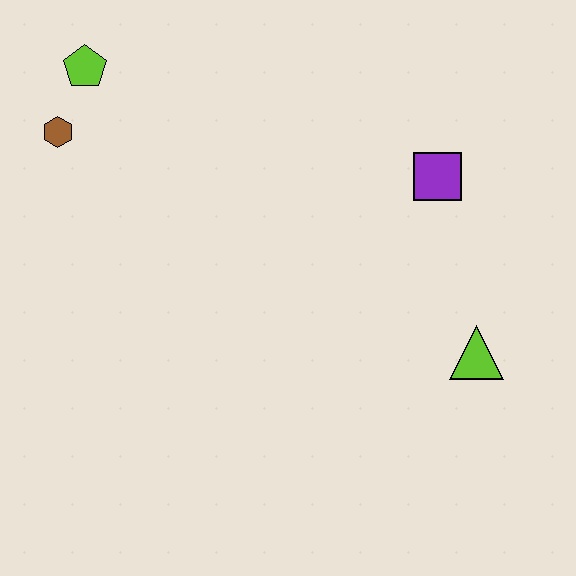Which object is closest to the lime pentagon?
The brown hexagon is closest to the lime pentagon.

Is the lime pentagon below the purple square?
No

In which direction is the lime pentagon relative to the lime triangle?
The lime pentagon is to the left of the lime triangle.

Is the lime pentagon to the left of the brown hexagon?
No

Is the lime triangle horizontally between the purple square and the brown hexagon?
No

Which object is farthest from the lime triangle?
The lime pentagon is farthest from the lime triangle.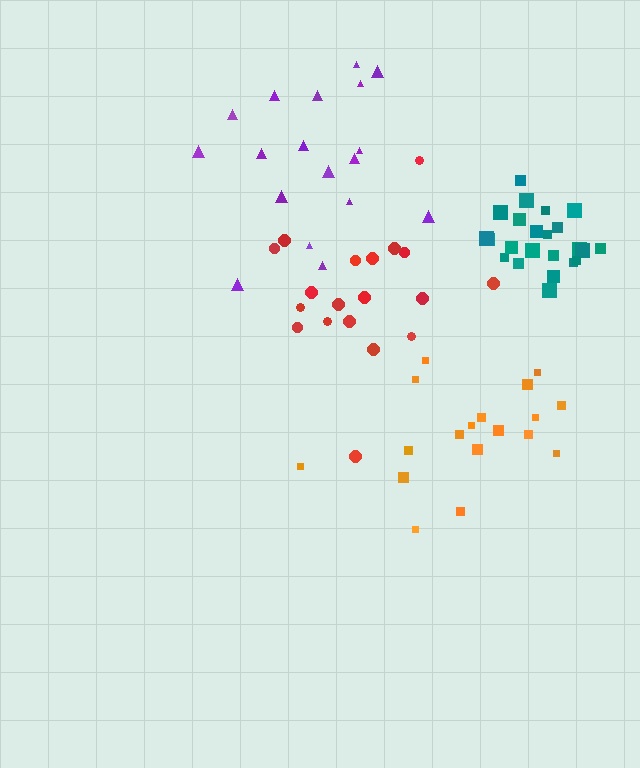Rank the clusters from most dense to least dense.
teal, red, purple, orange.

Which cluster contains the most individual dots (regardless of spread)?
Teal (23).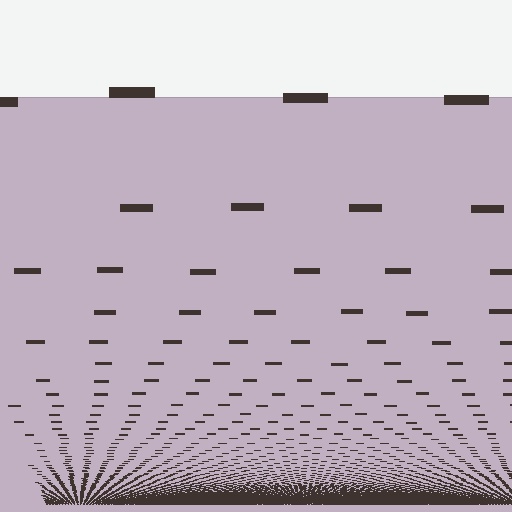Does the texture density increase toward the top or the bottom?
Density increases toward the bottom.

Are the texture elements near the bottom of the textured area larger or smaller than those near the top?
Smaller. The gradient is inverted — elements near the bottom are smaller and denser.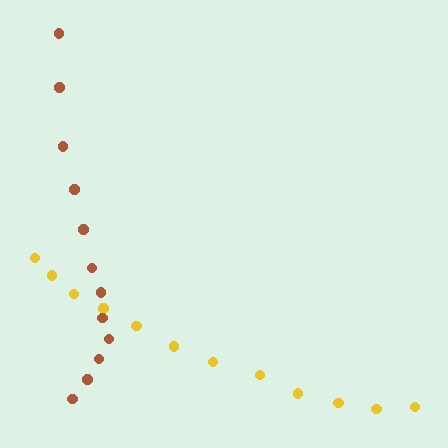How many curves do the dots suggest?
There are 2 distinct paths.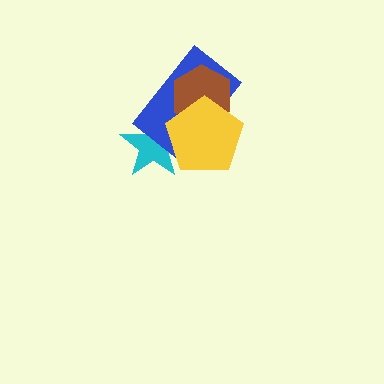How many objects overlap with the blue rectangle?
3 objects overlap with the blue rectangle.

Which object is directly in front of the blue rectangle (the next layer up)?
The brown hexagon is directly in front of the blue rectangle.